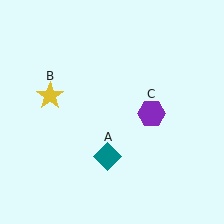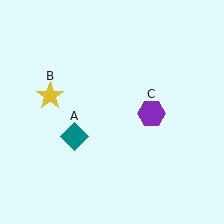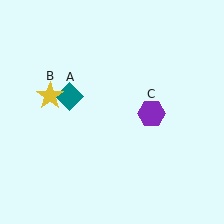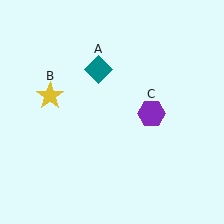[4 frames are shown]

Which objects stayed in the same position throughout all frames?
Yellow star (object B) and purple hexagon (object C) remained stationary.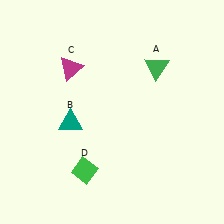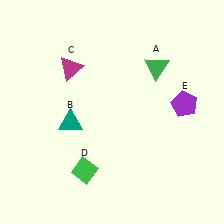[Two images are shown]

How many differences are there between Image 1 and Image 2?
There is 1 difference between the two images.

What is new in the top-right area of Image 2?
A purple pentagon (E) was added in the top-right area of Image 2.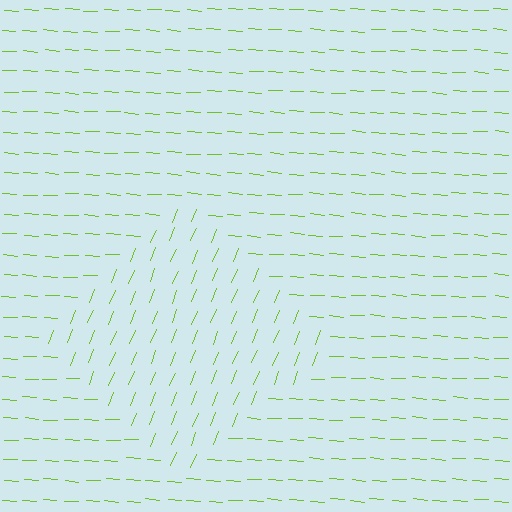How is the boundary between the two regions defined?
The boundary is defined purely by a change in line orientation (approximately 72 degrees difference). All lines are the same color and thickness.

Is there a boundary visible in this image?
Yes, there is a texture boundary formed by a change in line orientation.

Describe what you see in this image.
The image is filled with small lime line segments. A diamond region in the image has lines oriented differently from the surrounding lines, creating a visible texture boundary.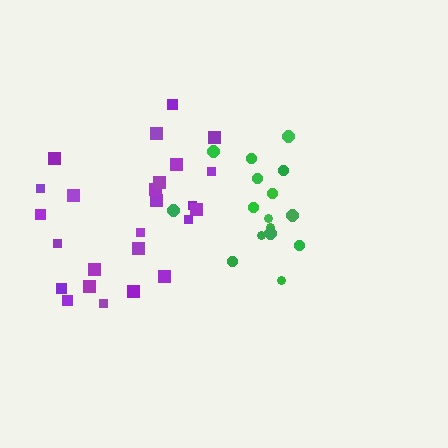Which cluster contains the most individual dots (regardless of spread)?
Purple (25).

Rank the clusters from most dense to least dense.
purple, green.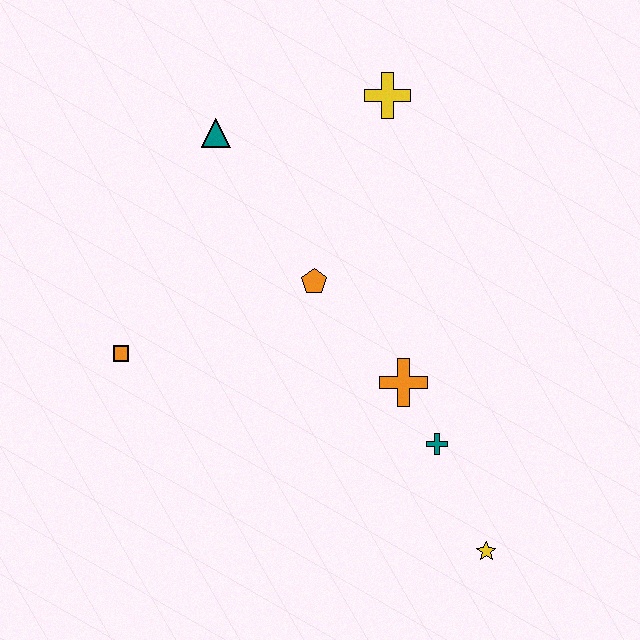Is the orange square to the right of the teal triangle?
No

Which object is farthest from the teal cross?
The teal triangle is farthest from the teal cross.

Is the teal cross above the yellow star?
Yes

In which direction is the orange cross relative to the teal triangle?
The orange cross is below the teal triangle.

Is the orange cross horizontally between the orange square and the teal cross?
Yes